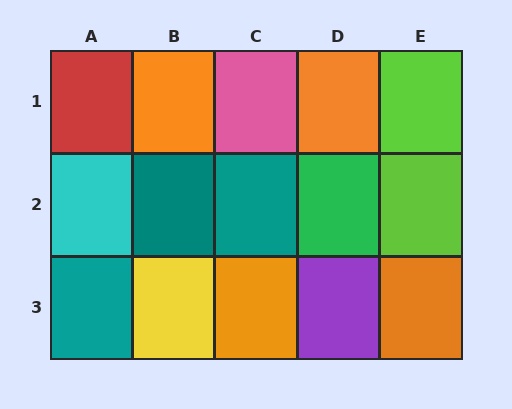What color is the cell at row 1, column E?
Lime.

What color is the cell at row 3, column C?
Orange.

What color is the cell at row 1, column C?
Pink.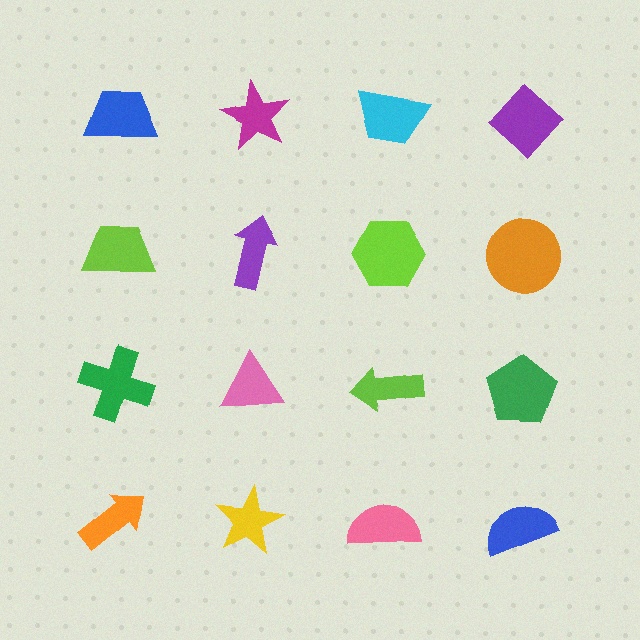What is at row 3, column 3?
A lime arrow.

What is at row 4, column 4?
A blue semicircle.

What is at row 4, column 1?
An orange arrow.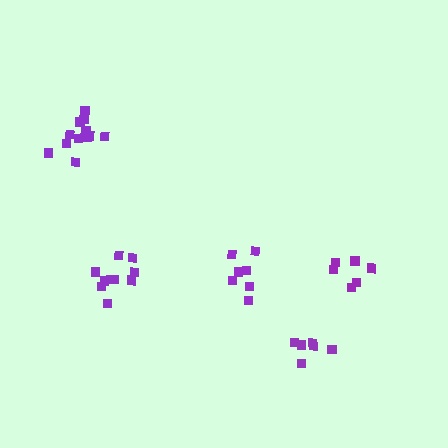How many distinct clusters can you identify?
There are 5 distinct clusters.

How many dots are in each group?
Group 1: 10 dots, Group 2: 12 dots, Group 3: 8 dots, Group 4: 6 dots, Group 5: 6 dots (42 total).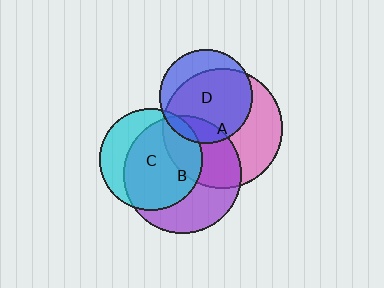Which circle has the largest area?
Circle A (pink).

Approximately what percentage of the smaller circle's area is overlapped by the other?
Approximately 75%.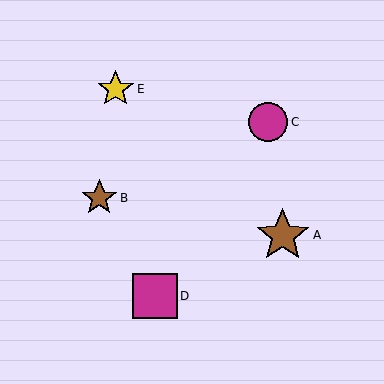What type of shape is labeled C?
Shape C is a magenta circle.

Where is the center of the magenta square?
The center of the magenta square is at (155, 296).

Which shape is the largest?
The brown star (labeled A) is the largest.